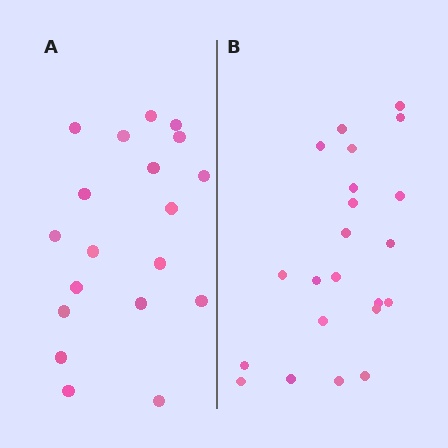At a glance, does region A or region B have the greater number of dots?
Region B (the right region) has more dots.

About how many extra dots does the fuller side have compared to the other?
Region B has just a few more — roughly 2 or 3 more dots than region A.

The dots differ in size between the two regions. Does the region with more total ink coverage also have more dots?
No. Region A has more total ink coverage because its dots are larger, but region B actually contains more individual dots. Total area can be misleading — the number of items is what matters here.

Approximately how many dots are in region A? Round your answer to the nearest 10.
About 20 dots. (The exact count is 19, which rounds to 20.)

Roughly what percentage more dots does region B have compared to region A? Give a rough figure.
About 15% more.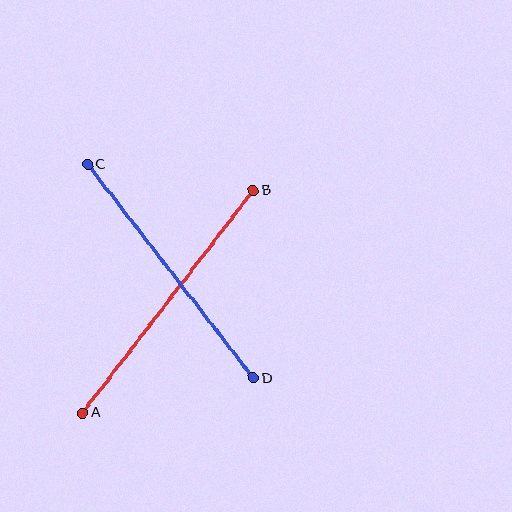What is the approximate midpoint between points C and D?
The midpoint is at approximately (171, 271) pixels.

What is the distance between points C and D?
The distance is approximately 270 pixels.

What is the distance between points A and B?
The distance is approximately 281 pixels.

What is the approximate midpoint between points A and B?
The midpoint is at approximately (168, 302) pixels.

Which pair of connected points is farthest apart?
Points A and B are farthest apart.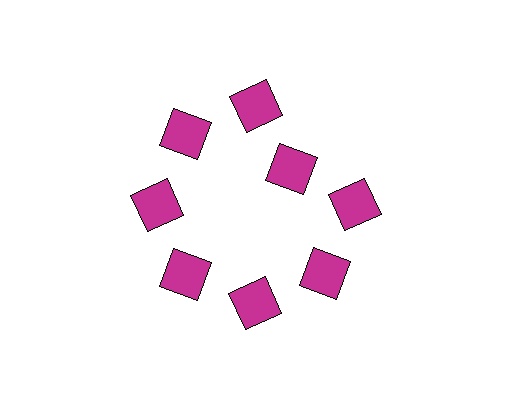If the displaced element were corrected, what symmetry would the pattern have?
It would have 8-fold rotational symmetry — the pattern would map onto itself every 45 degrees.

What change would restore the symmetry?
The symmetry would be restored by moving it outward, back onto the ring so that all 8 squares sit at equal angles and equal distance from the center.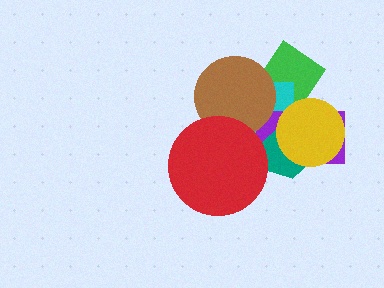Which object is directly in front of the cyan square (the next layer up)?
The purple rectangle is directly in front of the cyan square.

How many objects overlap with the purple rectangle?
4 objects overlap with the purple rectangle.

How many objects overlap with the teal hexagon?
4 objects overlap with the teal hexagon.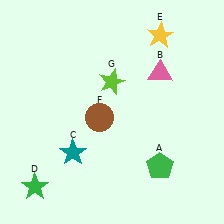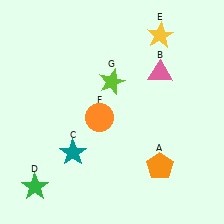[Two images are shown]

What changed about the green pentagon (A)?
In Image 1, A is green. In Image 2, it changed to orange.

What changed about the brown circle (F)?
In Image 1, F is brown. In Image 2, it changed to orange.